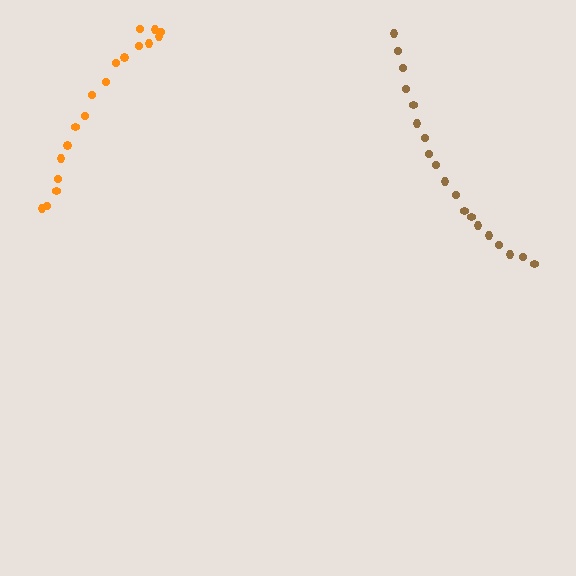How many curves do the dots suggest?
There are 2 distinct paths.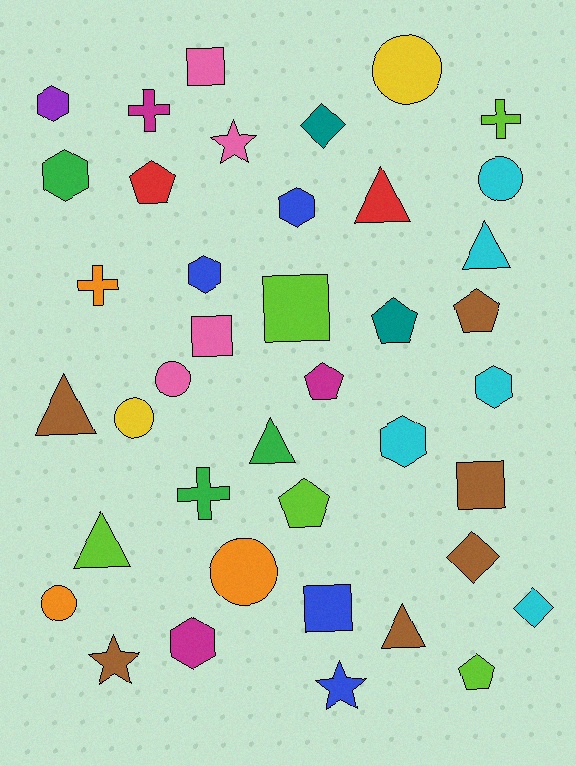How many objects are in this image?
There are 40 objects.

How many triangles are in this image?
There are 6 triangles.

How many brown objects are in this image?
There are 6 brown objects.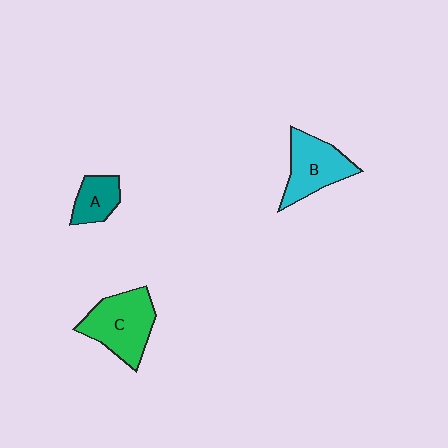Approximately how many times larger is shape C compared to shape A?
Approximately 2.0 times.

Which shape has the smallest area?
Shape A (teal).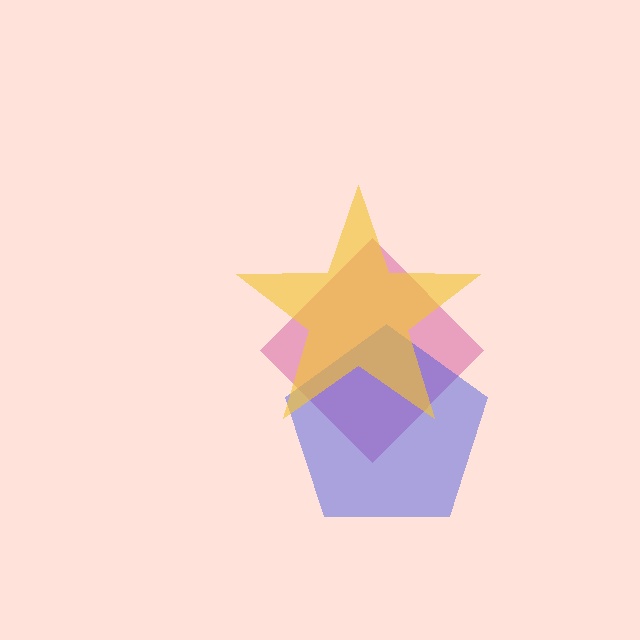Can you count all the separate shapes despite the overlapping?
Yes, there are 3 separate shapes.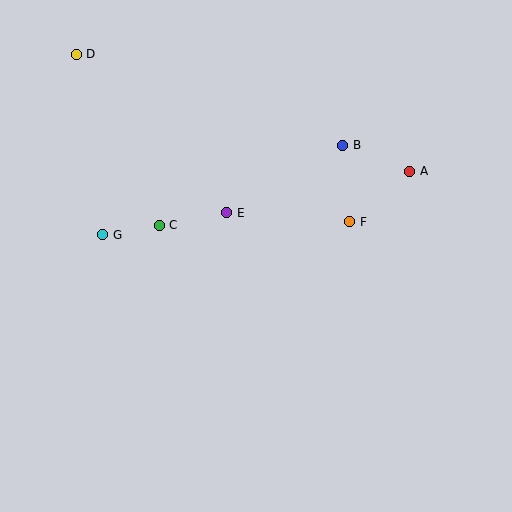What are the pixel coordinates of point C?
Point C is at (159, 225).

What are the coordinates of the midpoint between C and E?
The midpoint between C and E is at (193, 219).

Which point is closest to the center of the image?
Point E at (227, 213) is closest to the center.